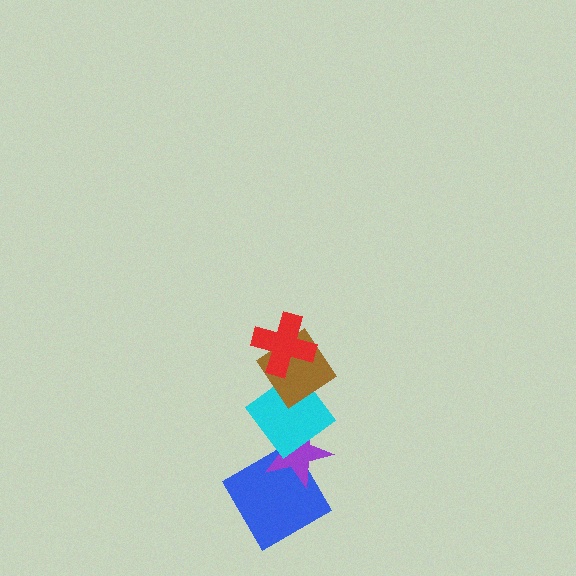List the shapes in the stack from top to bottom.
From top to bottom: the red cross, the brown diamond, the cyan diamond, the purple star, the blue diamond.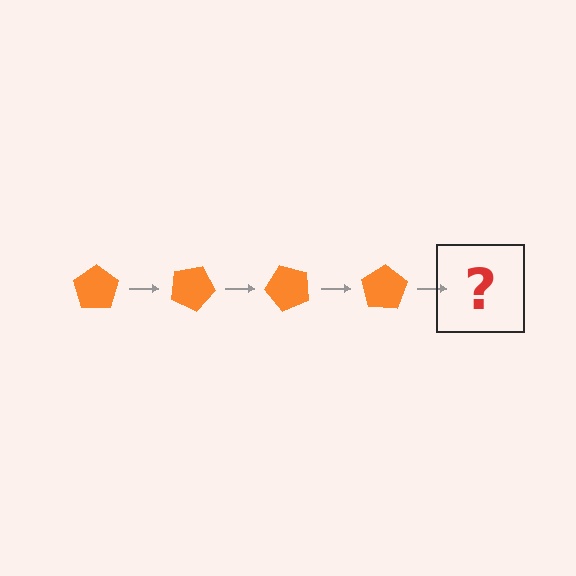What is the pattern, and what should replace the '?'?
The pattern is that the pentagon rotates 25 degrees each step. The '?' should be an orange pentagon rotated 100 degrees.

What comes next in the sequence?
The next element should be an orange pentagon rotated 100 degrees.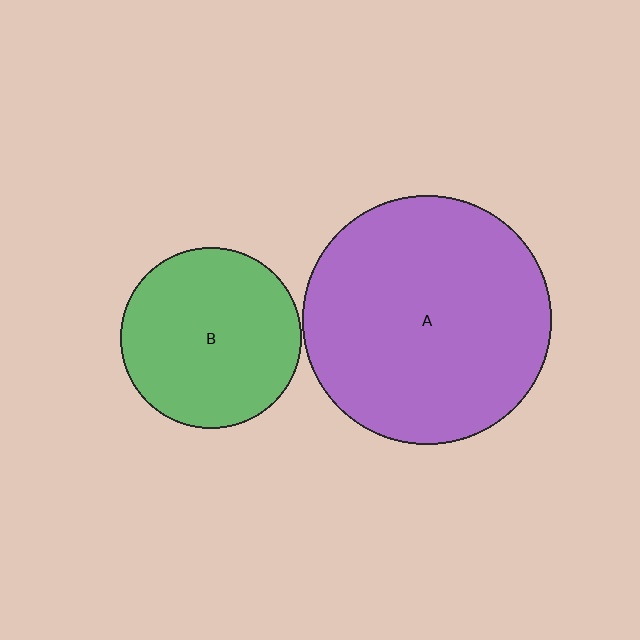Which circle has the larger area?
Circle A (purple).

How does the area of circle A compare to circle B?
Approximately 1.9 times.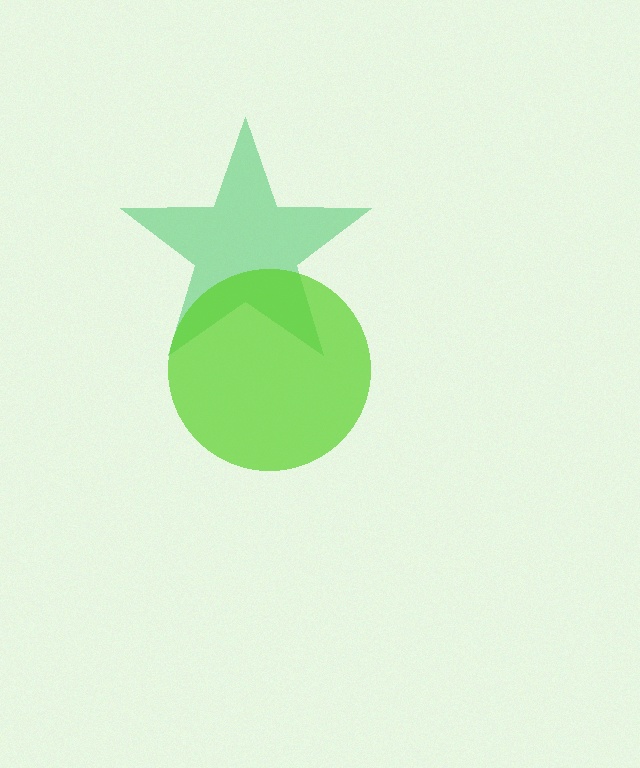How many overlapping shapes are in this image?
There are 2 overlapping shapes in the image.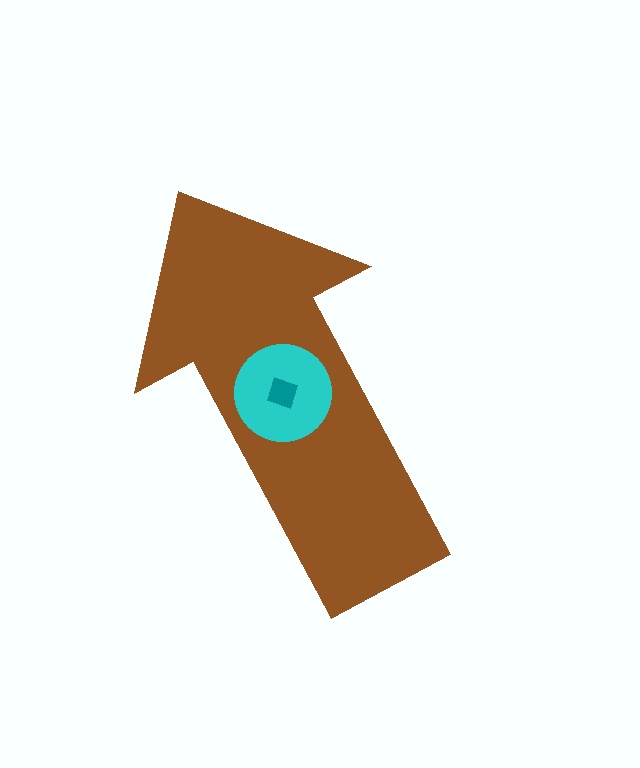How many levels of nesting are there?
3.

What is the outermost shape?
The brown arrow.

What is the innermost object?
The teal square.